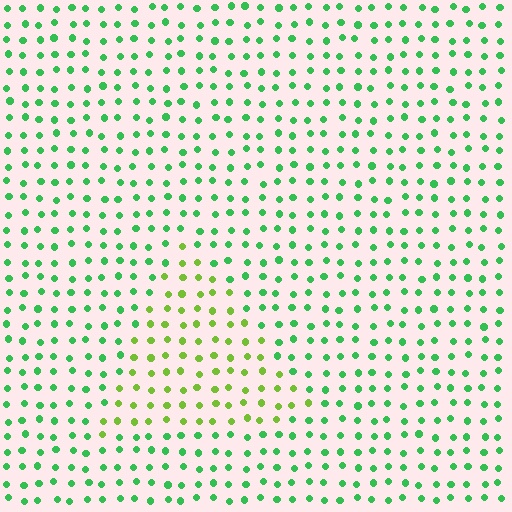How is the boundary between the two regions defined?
The boundary is defined purely by a slight shift in hue (about 41 degrees). Spacing, size, and orientation are identical on both sides.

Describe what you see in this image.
The image is filled with small green elements in a uniform arrangement. A triangle-shaped region is visible where the elements are tinted to a slightly different hue, forming a subtle color boundary.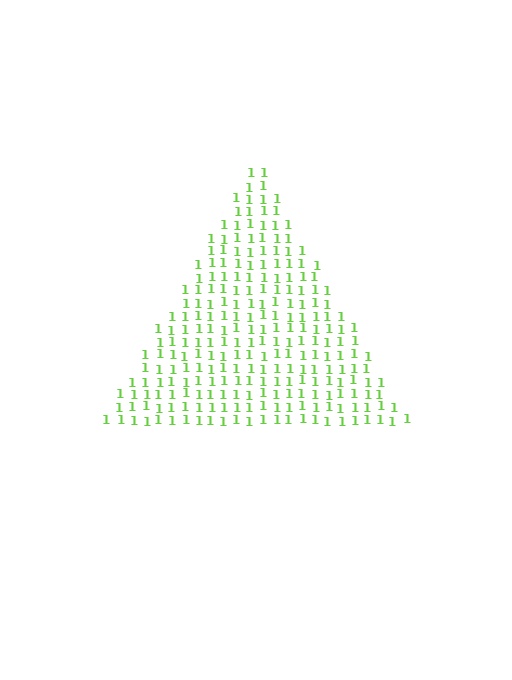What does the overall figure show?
The overall figure shows a triangle.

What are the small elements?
The small elements are digit 1's.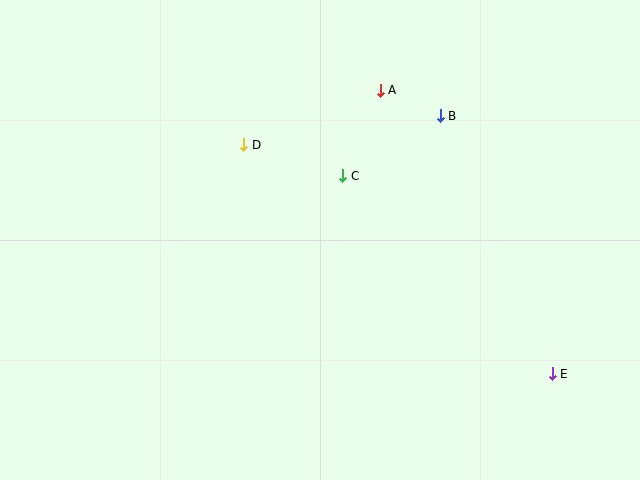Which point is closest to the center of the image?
Point C at (343, 176) is closest to the center.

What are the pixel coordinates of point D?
Point D is at (244, 145).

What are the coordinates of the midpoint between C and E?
The midpoint between C and E is at (448, 275).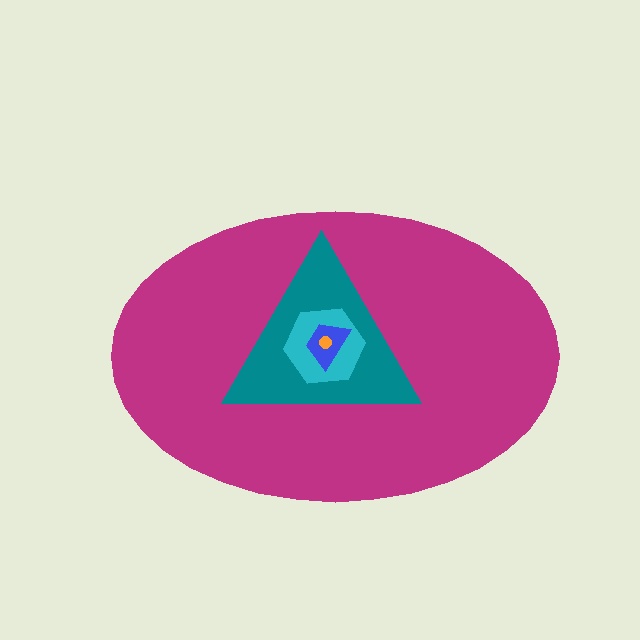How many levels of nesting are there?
5.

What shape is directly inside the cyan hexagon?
The blue trapezoid.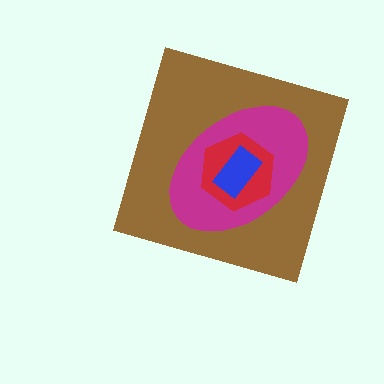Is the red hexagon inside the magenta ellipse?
Yes.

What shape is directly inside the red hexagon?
The blue rectangle.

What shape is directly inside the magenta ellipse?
The red hexagon.